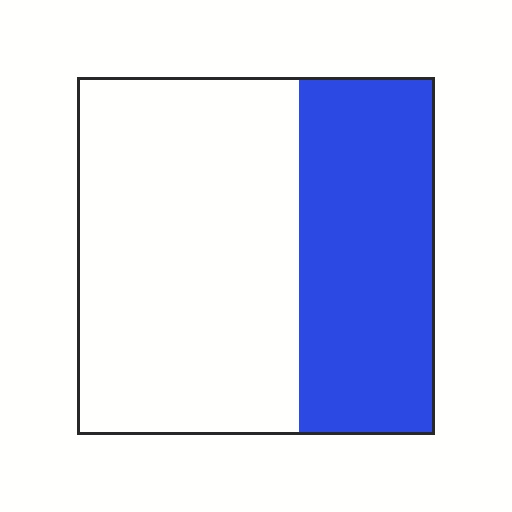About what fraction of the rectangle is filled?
About three eighths (3/8).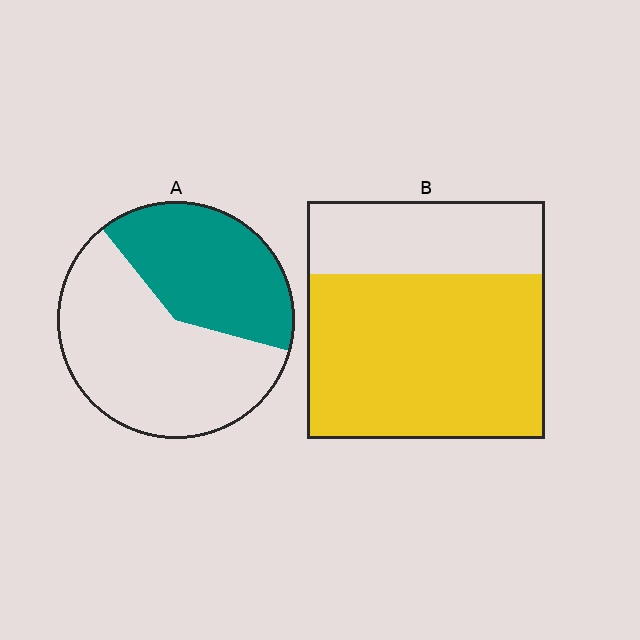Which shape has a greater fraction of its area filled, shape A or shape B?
Shape B.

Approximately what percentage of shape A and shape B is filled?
A is approximately 40% and B is approximately 70%.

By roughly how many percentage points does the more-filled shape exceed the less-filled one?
By roughly 30 percentage points (B over A).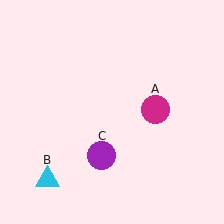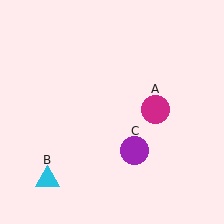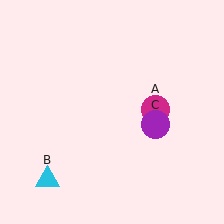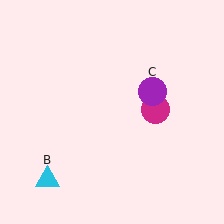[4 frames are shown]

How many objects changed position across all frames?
1 object changed position: purple circle (object C).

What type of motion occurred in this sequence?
The purple circle (object C) rotated counterclockwise around the center of the scene.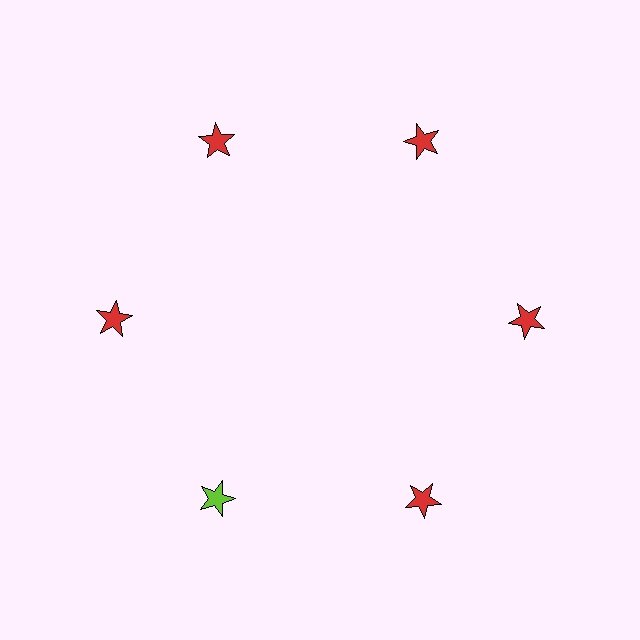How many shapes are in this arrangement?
There are 6 shapes arranged in a ring pattern.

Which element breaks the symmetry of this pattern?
The lime star at roughly the 7 o'clock position breaks the symmetry. All other shapes are red stars.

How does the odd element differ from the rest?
It has a different color: lime instead of red.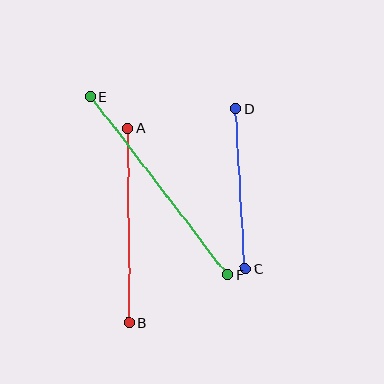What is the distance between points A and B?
The distance is approximately 195 pixels.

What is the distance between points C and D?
The distance is approximately 160 pixels.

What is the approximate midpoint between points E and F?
The midpoint is at approximately (159, 186) pixels.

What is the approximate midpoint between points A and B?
The midpoint is at approximately (128, 226) pixels.